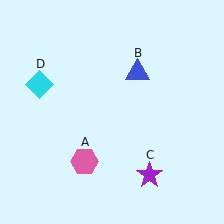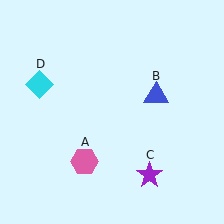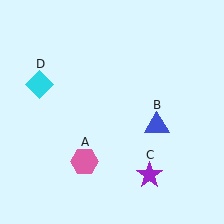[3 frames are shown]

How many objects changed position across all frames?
1 object changed position: blue triangle (object B).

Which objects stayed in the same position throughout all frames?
Pink hexagon (object A) and purple star (object C) and cyan diamond (object D) remained stationary.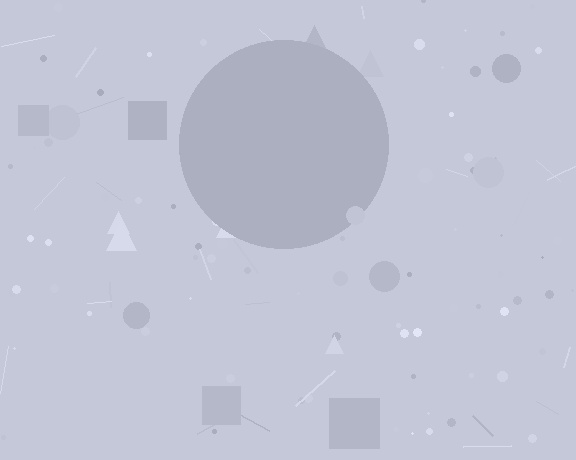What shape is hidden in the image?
A circle is hidden in the image.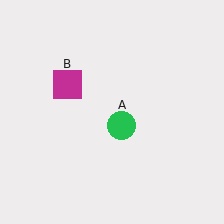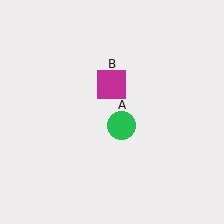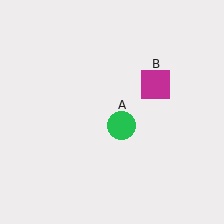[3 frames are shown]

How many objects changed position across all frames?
1 object changed position: magenta square (object B).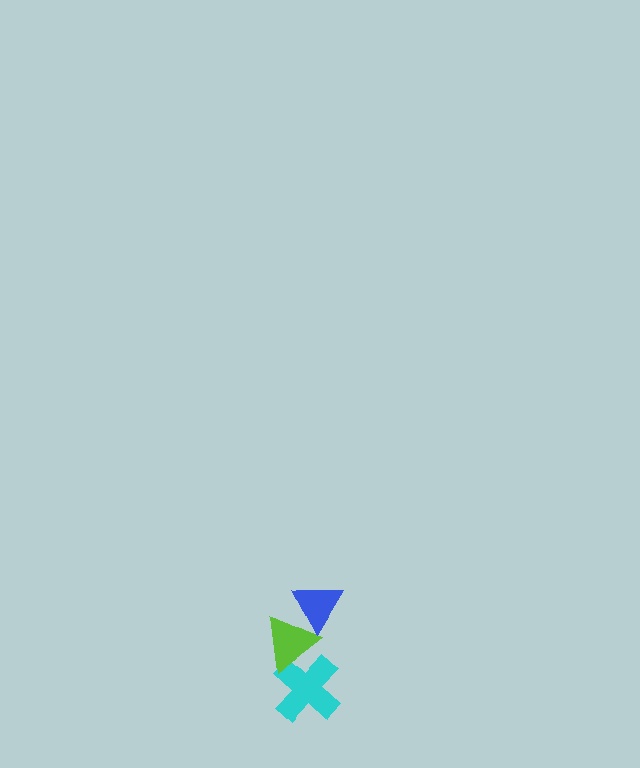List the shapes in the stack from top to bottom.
From top to bottom: the blue triangle, the lime triangle, the cyan cross.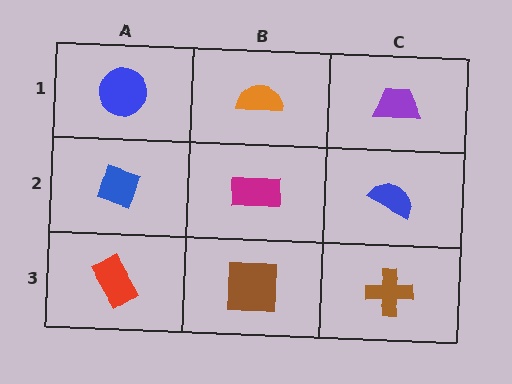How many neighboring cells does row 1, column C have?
2.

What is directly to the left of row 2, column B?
A blue diamond.